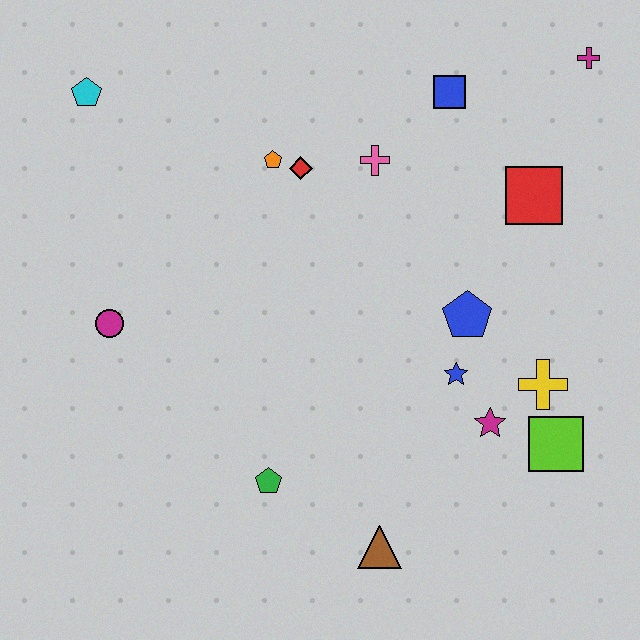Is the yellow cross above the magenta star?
Yes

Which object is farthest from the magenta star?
The cyan pentagon is farthest from the magenta star.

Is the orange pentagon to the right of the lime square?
No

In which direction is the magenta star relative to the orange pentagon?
The magenta star is below the orange pentagon.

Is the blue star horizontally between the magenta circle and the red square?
Yes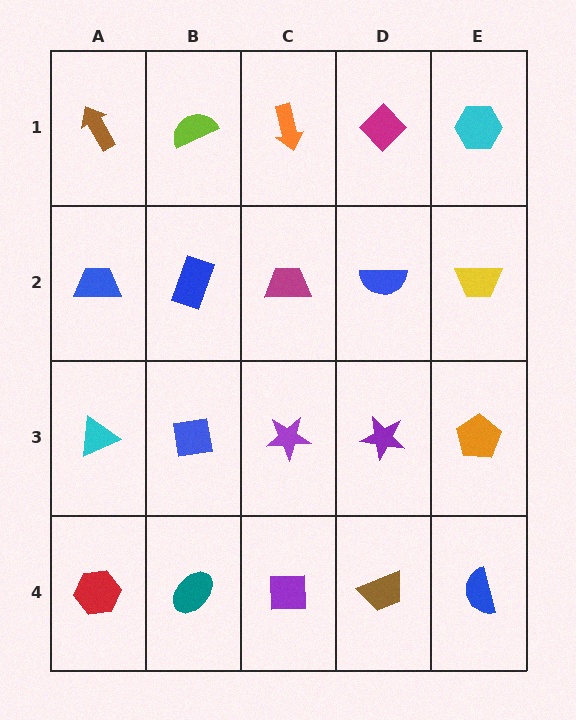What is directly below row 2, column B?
A blue square.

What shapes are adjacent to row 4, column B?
A blue square (row 3, column B), a red hexagon (row 4, column A), a purple square (row 4, column C).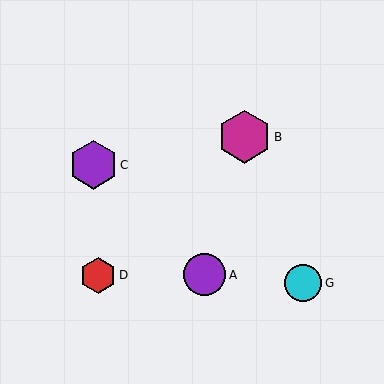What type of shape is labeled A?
Shape A is a purple circle.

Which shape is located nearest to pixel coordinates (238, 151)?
The magenta hexagon (labeled B) at (244, 137) is nearest to that location.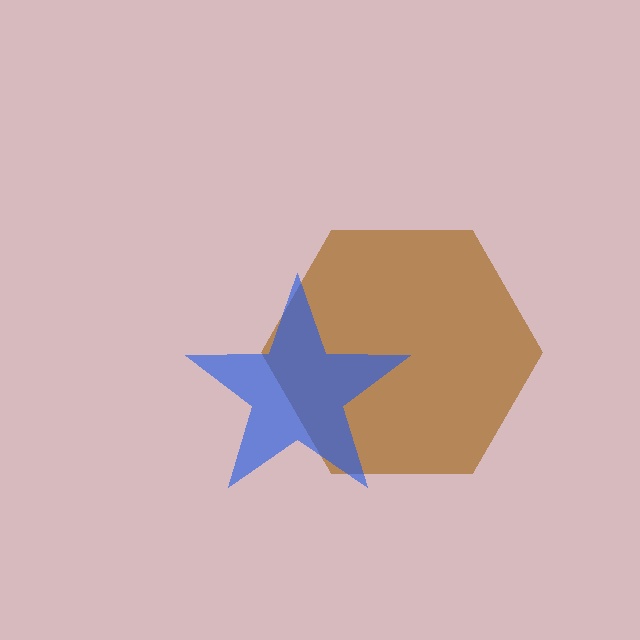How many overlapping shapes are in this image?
There are 2 overlapping shapes in the image.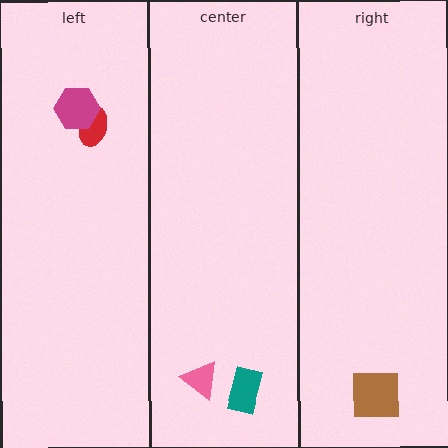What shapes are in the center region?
The teal rectangle, the pink triangle.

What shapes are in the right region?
The brown square.